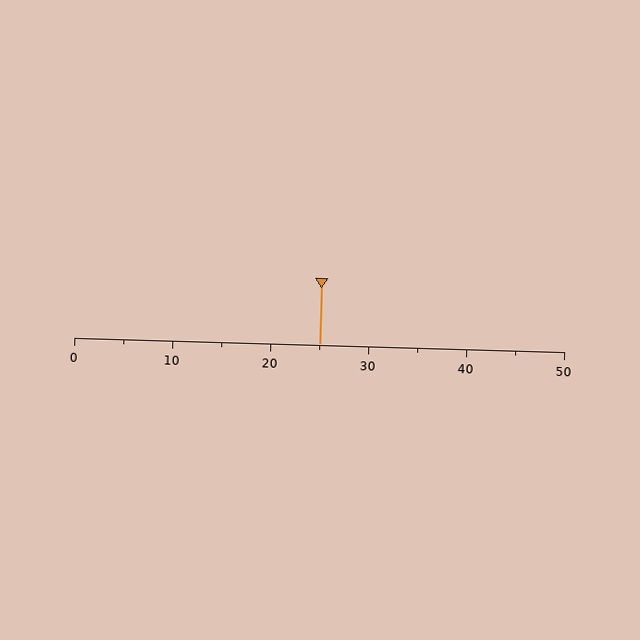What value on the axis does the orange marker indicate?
The marker indicates approximately 25.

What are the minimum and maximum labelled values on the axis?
The axis runs from 0 to 50.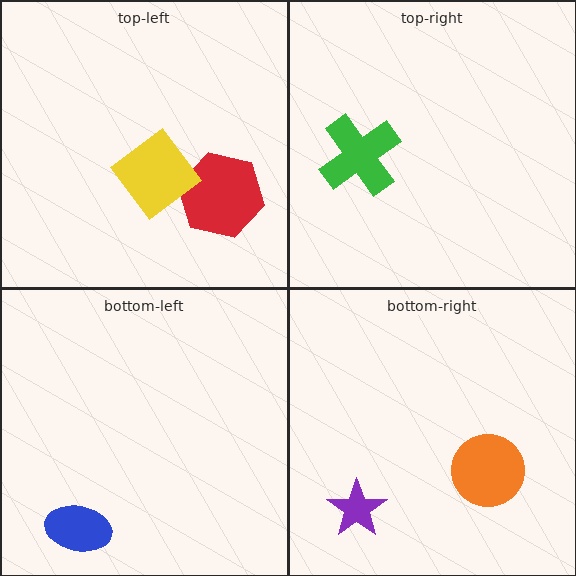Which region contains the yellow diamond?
The top-left region.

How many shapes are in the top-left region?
2.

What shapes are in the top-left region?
The red hexagon, the yellow diamond.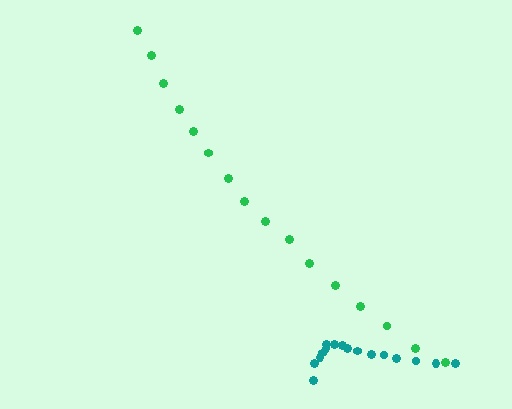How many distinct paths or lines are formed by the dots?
There are 2 distinct paths.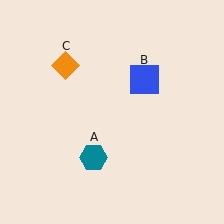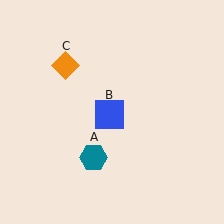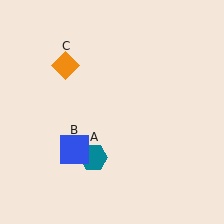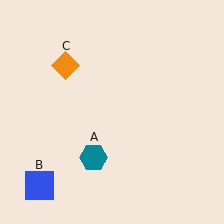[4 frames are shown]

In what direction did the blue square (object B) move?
The blue square (object B) moved down and to the left.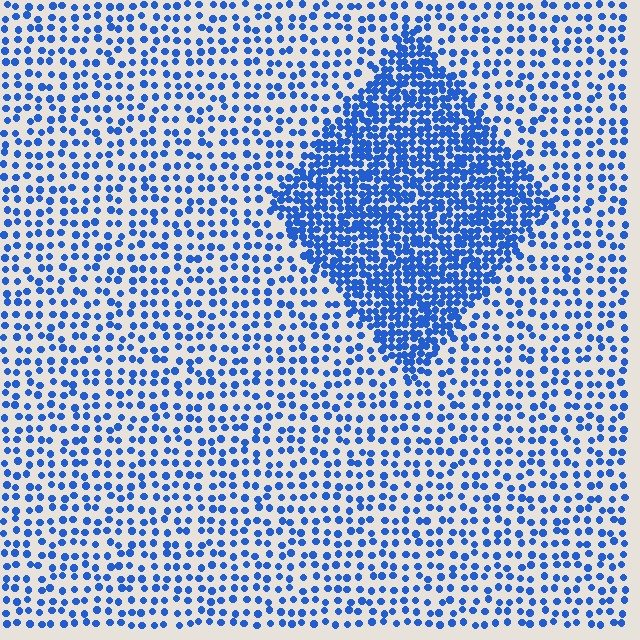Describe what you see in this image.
The image contains small blue elements arranged at two different densities. A diamond-shaped region is visible where the elements are more densely packed than the surrounding area.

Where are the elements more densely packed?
The elements are more densely packed inside the diamond boundary.